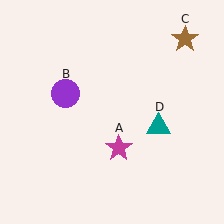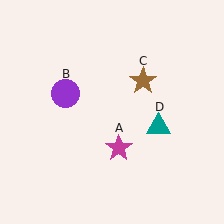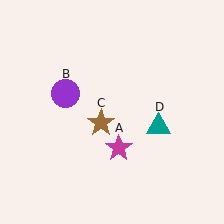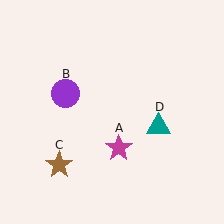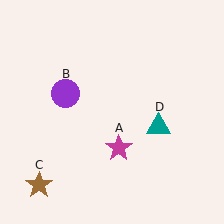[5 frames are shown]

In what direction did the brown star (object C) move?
The brown star (object C) moved down and to the left.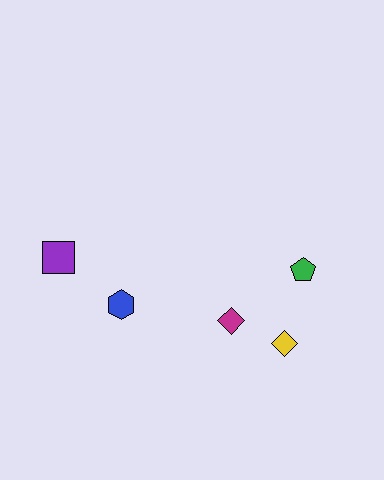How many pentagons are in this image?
There is 1 pentagon.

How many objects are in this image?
There are 5 objects.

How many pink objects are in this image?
There are no pink objects.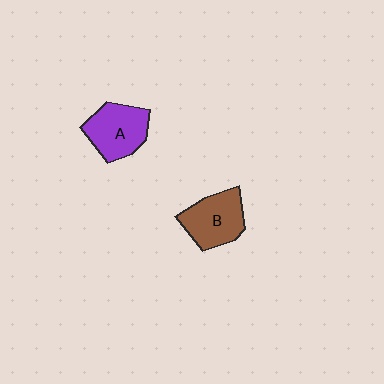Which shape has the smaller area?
Shape B (brown).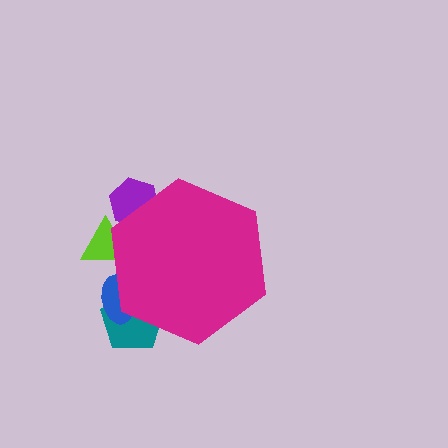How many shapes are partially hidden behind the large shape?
4 shapes are partially hidden.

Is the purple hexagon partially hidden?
Yes, the purple hexagon is partially hidden behind the magenta hexagon.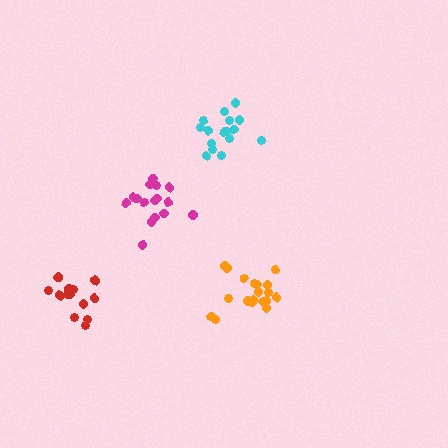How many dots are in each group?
Group 1: 16 dots, Group 2: 19 dots, Group 3: 13 dots, Group 4: 16 dots (64 total).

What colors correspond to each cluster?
The clusters are colored: cyan, orange, red, magenta.